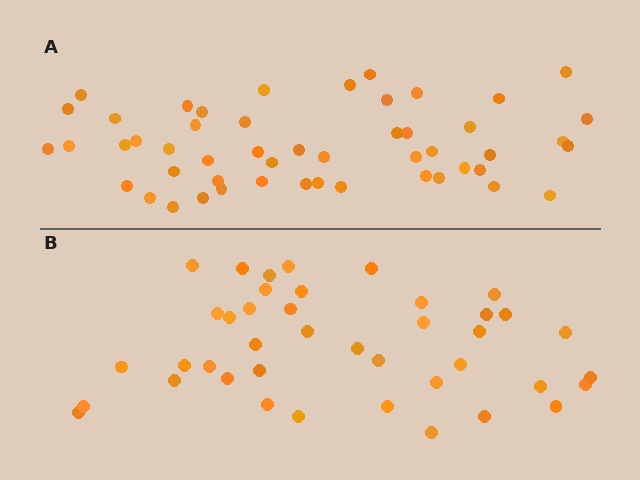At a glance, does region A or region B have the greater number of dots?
Region A (the top region) has more dots.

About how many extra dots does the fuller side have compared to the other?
Region A has roughly 8 or so more dots than region B.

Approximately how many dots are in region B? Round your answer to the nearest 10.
About 40 dots. (The exact count is 41, which rounds to 40.)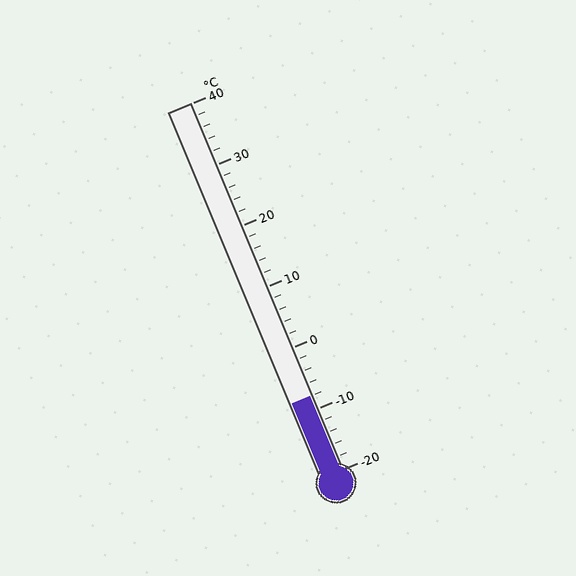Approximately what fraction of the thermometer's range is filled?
The thermometer is filled to approximately 20% of its range.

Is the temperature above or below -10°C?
The temperature is above -10°C.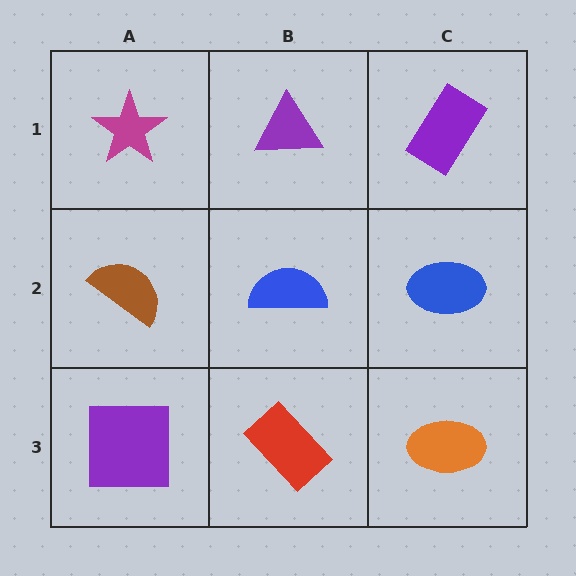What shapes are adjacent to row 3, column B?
A blue semicircle (row 2, column B), a purple square (row 3, column A), an orange ellipse (row 3, column C).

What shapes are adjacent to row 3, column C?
A blue ellipse (row 2, column C), a red rectangle (row 3, column B).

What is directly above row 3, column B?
A blue semicircle.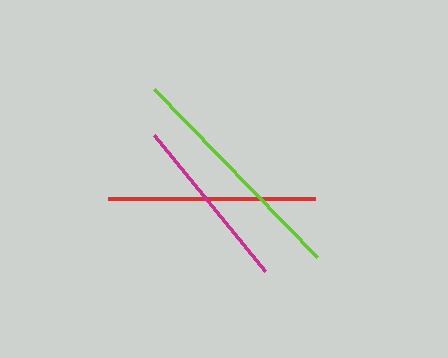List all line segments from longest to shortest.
From longest to shortest: lime, red, magenta.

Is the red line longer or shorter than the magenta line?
The red line is longer than the magenta line.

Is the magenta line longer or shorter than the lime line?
The lime line is longer than the magenta line.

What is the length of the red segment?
The red segment is approximately 207 pixels long.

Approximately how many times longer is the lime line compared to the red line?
The lime line is approximately 1.1 times the length of the red line.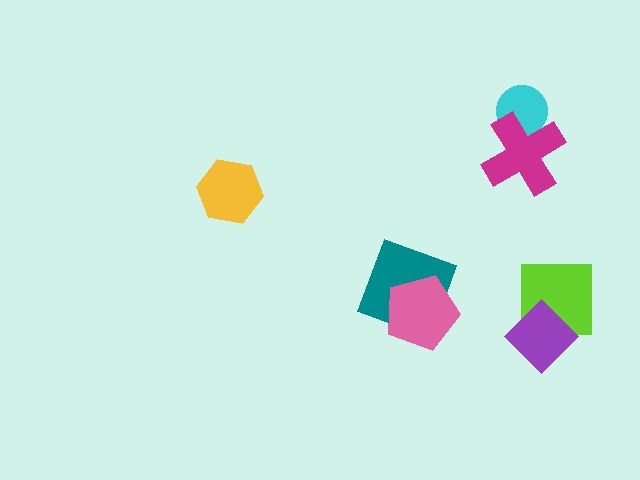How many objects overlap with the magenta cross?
1 object overlaps with the magenta cross.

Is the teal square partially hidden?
Yes, it is partially covered by another shape.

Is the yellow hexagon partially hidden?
No, no other shape covers it.